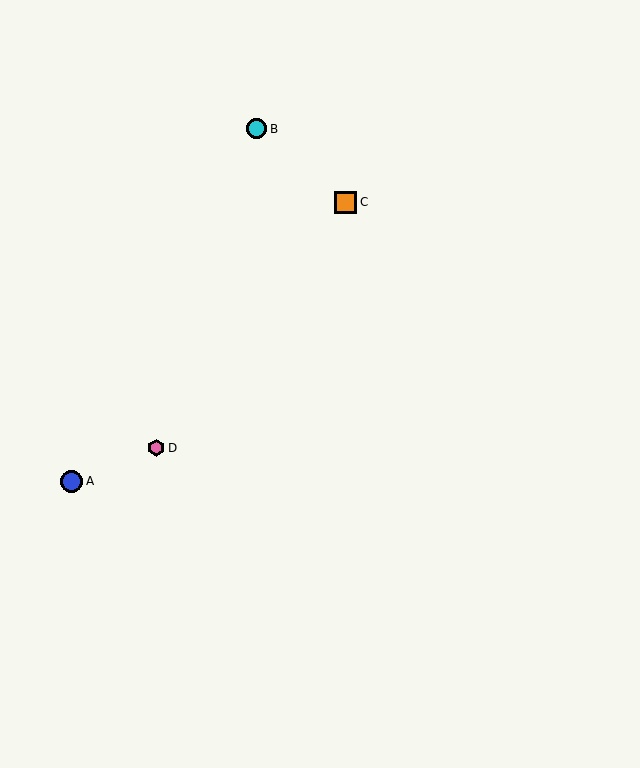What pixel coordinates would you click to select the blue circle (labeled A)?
Click at (72, 481) to select the blue circle A.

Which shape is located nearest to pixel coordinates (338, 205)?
The orange square (labeled C) at (345, 202) is nearest to that location.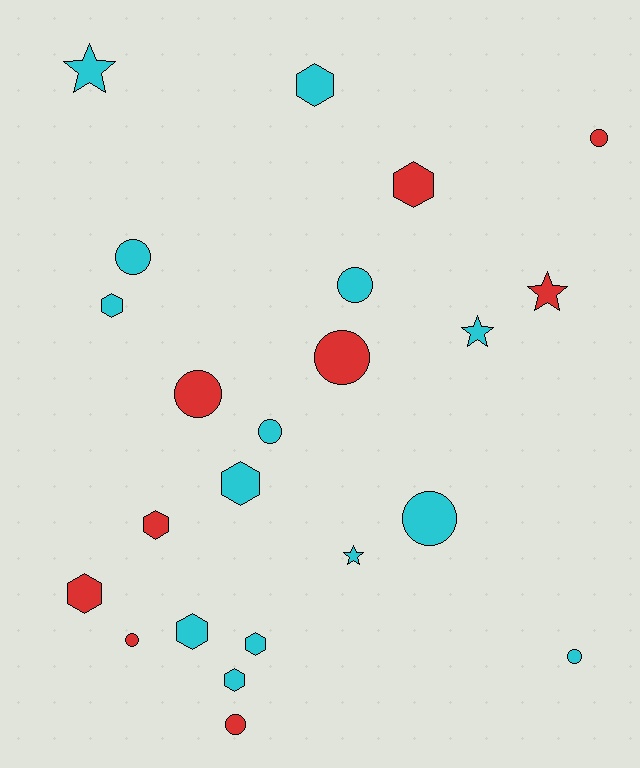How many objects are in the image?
There are 23 objects.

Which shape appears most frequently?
Circle, with 10 objects.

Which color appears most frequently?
Cyan, with 14 objects.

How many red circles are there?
There are 5 red circles.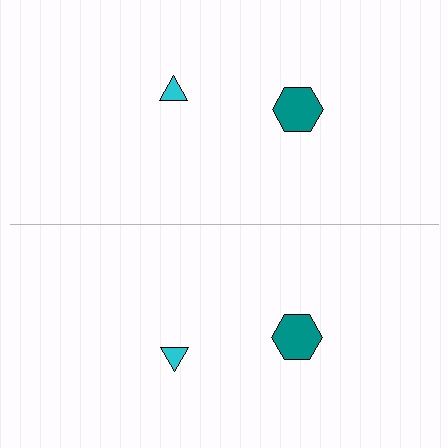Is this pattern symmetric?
Yes, this pattern has bilateral (reflection) symmetry.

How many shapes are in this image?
There are 4 shapes in this image.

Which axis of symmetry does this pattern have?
The pattern has a horizontal axis of symmetry running through the center of the image.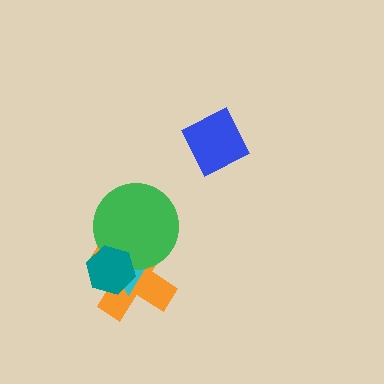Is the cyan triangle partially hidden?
Yes, it is partially covered by another shape.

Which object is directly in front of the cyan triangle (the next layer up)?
The green circle is directly in front of the cyan triangle.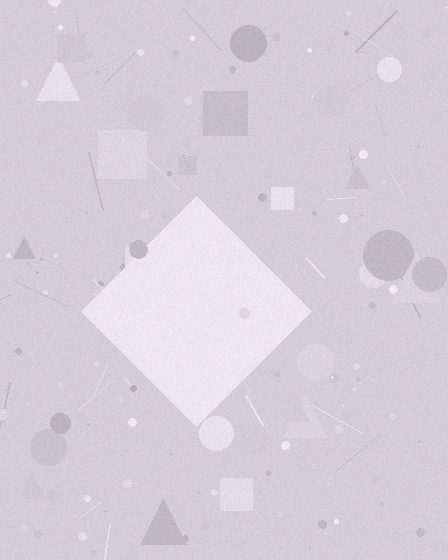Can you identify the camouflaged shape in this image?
The camouflaged shape is a diamond.